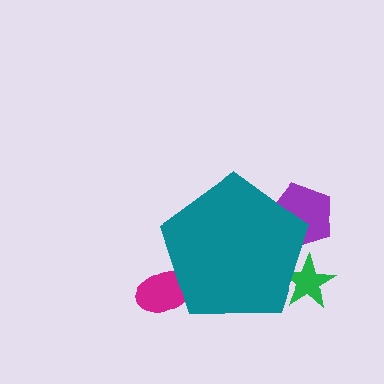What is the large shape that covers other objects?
A teal pentagon.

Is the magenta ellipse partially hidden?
Yes, the magenta ellipse is partially hidden behind the teal pentagon.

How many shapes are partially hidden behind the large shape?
3 shapes are partially hidden.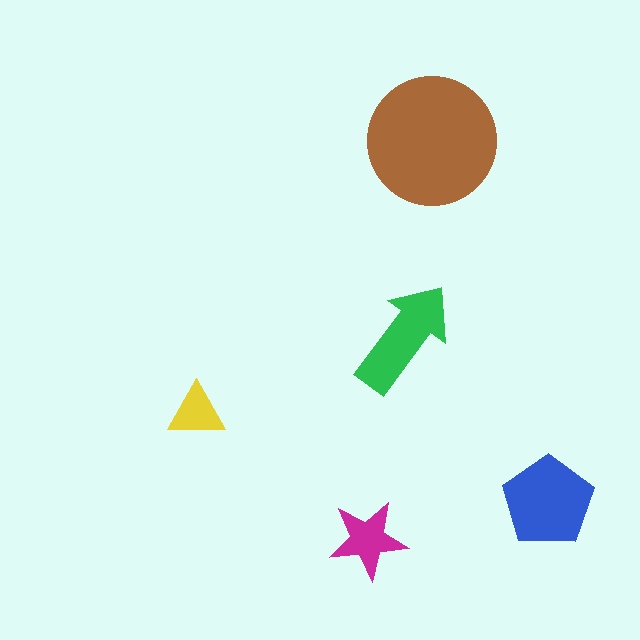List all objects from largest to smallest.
The brown circle, the blue pentagon, the green arrow, the magenta star, the yellow triangle.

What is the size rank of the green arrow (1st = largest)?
3rd.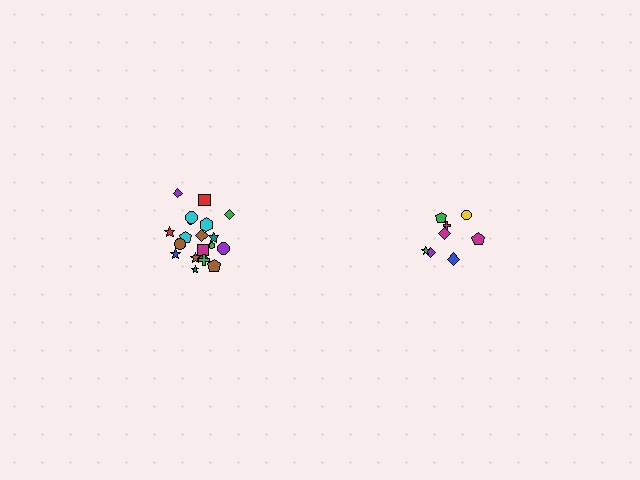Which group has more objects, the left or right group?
The left group.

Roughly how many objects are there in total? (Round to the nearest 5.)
Roughly 30 objects in total.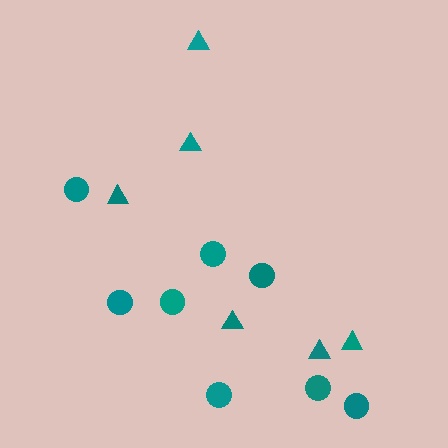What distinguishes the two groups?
There are 2 groups: one group of triangles (6) and one group of circles (8).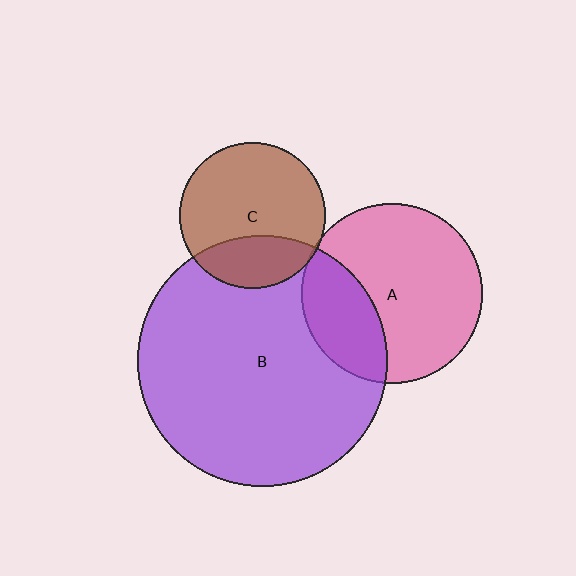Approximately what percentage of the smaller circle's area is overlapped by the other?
Approximately 30%.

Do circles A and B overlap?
Yes.